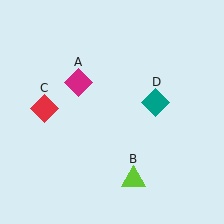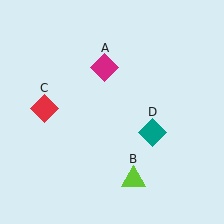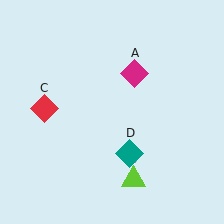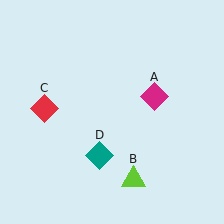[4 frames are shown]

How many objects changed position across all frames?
2 objects changed position: magenta diamond (object A), teal diamond (object D).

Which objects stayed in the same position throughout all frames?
Lime triangle (object B) and red diamond (object C) remained stationary.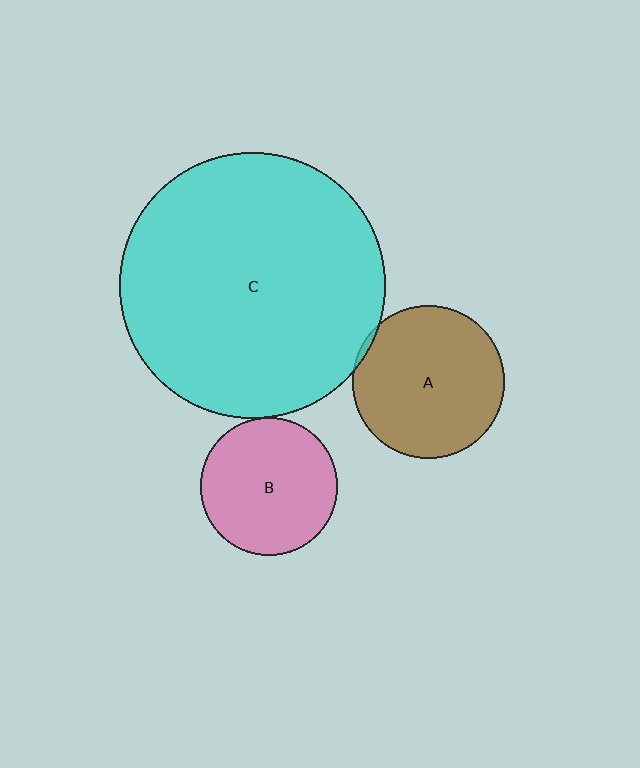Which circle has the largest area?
Circle C (cyan).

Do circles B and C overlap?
Yes.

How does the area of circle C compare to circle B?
Approximately 3.8 times.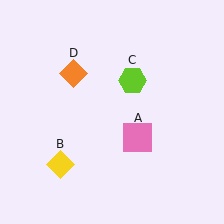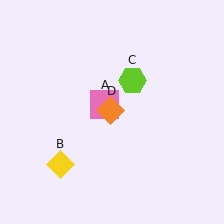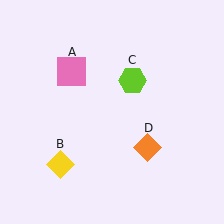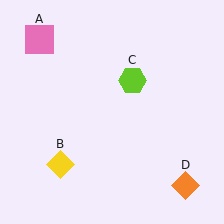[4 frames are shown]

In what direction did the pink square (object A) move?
The pink square (object A) moved up and to the left.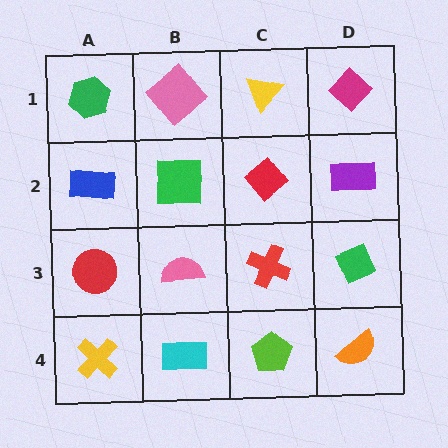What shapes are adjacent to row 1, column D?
A purple rectangle (row 2, column D), a yellow triangle (row 1, column C).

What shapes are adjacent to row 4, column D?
A green diamond (row 3, column D), a lime pentagon (row 4, column C).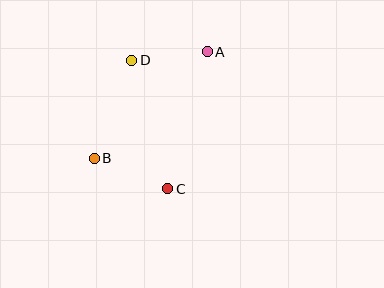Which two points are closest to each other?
Points A and D are closest to each other.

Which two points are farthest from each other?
Points A and B are farthest from each other.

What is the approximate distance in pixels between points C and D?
The distance between C and D is approximately 134 pixels.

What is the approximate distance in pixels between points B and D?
The distance between B and D is approximately 105 pixels.